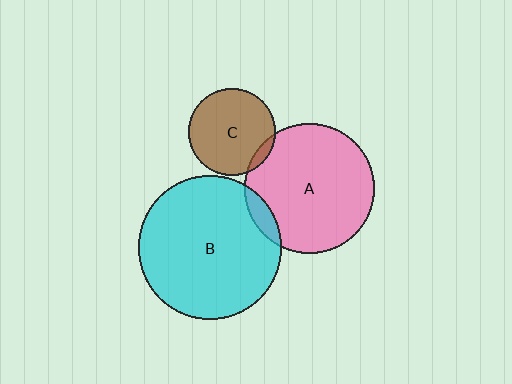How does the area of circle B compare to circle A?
Approximately 1.2 times.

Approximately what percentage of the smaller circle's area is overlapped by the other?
Approximately 10%.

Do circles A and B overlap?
Yes.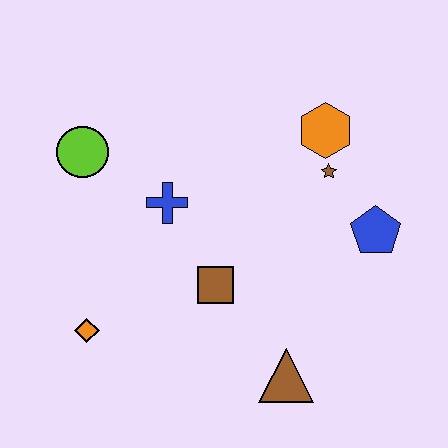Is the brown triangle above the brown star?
No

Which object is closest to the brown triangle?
The brown square is closest to the brown triangle.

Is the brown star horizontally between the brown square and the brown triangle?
No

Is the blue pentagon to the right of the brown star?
Yes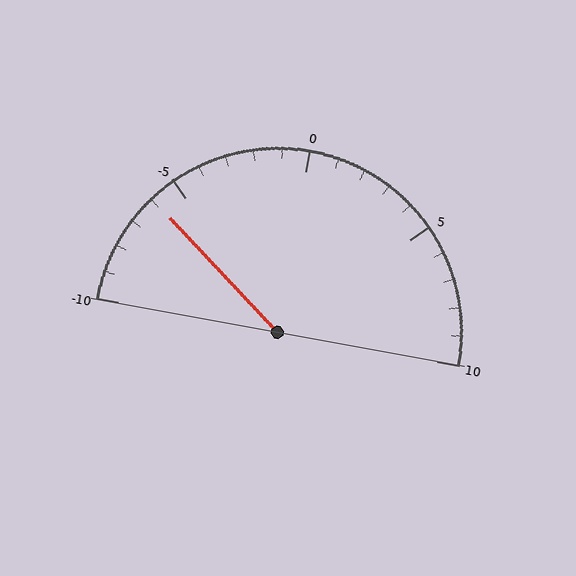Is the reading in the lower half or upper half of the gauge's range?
The reading is in the lower half of the range (-10 to 10).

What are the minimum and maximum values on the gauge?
The gauge ranges from -10 to 10.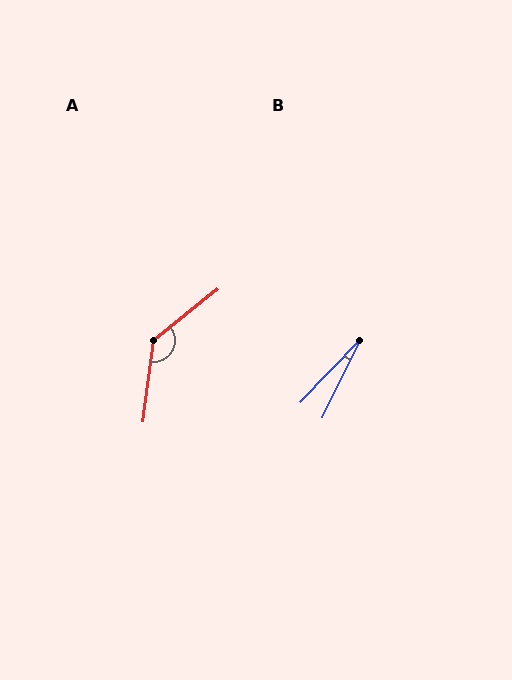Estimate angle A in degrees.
Approximately 136 degrees.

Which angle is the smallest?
B, at approximately 17 degrees.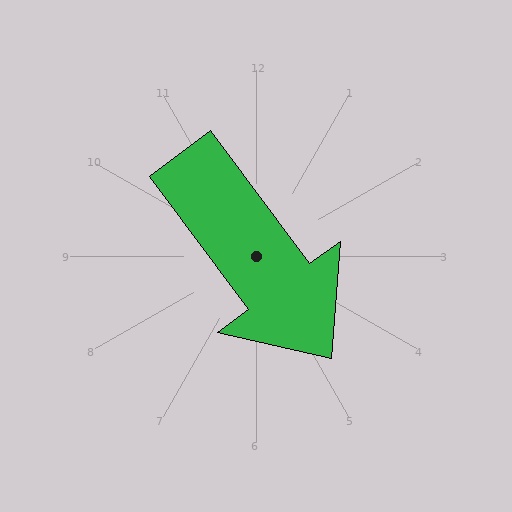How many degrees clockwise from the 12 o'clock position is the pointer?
Approximately 143 degrees.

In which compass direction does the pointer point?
Southeast.